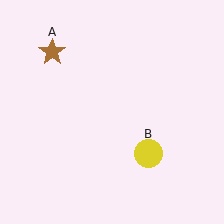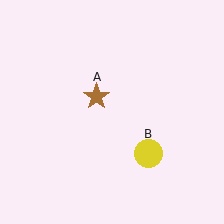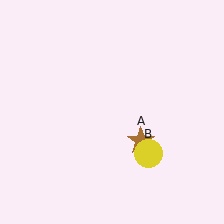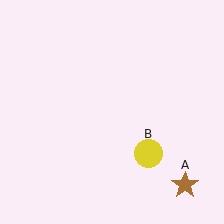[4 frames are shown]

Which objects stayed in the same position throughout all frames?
Yellow circle (object B) remained stationary.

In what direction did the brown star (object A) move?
The brown star (object A) moved down and to the right.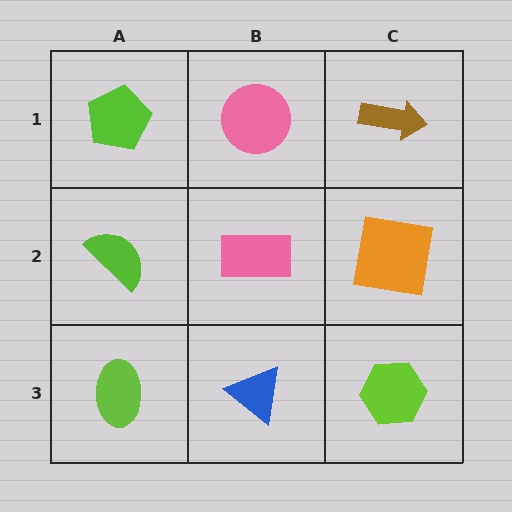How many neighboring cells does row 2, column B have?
4.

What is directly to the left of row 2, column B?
A lime semicircle.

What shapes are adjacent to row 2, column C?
A brown arrow (row 1, column C), a lime hexagon (row 3, column C), a pink rectangle (row 2, column B).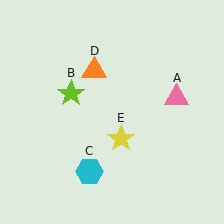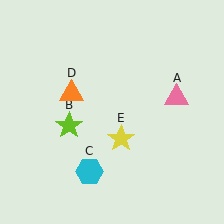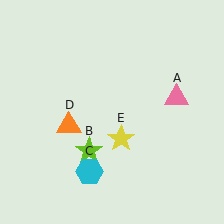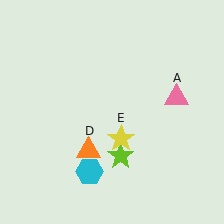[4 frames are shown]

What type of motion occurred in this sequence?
The lime star (object B), orange triangle (object D) rotated counterclockwise around the center of the scene.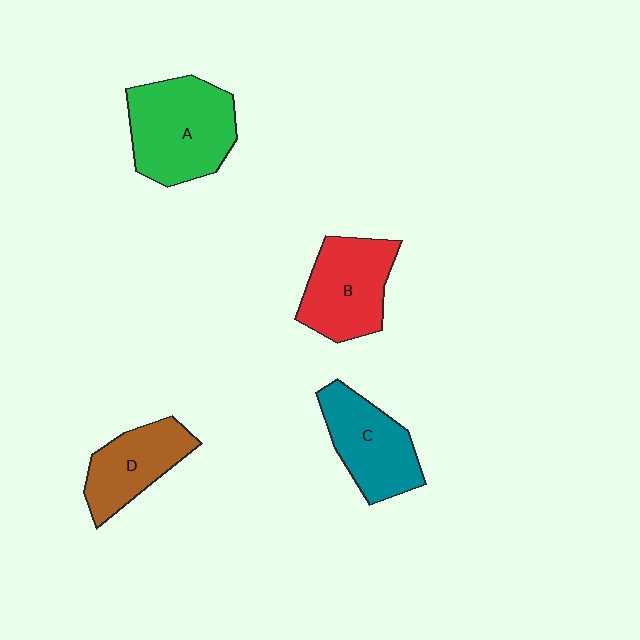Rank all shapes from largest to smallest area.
From largest to smallest: A (green), B (red), C (teal), D (brown).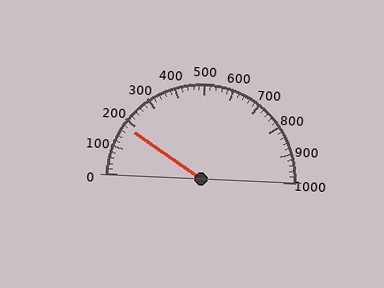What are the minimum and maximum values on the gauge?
The gauge ranges from 0 to 1000.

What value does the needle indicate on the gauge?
The needle indicates approximately 180.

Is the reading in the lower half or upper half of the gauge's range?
The reading is in the lower half of the range (0 to 1000).